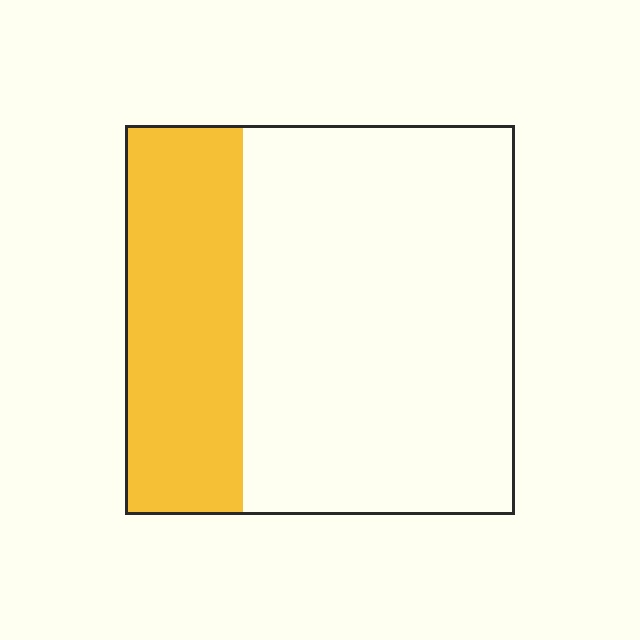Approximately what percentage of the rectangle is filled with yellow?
Approximately 30%.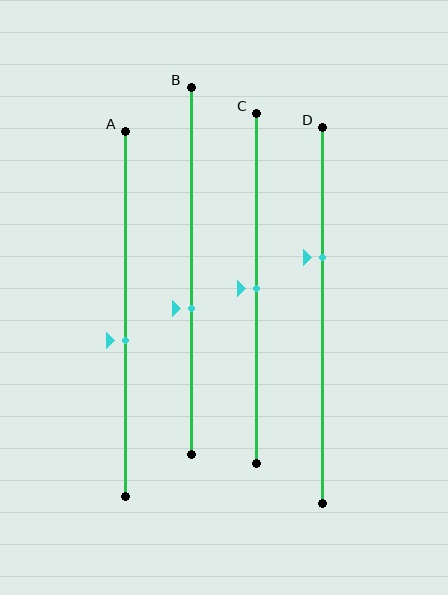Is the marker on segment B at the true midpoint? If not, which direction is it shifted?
No, the marker on segment B is shifted downward by about 10% of the segment length.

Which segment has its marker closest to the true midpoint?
Segment C has its marker closest to the true midpoint.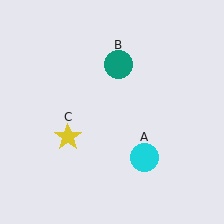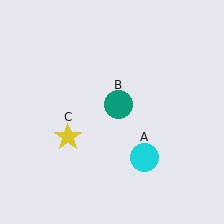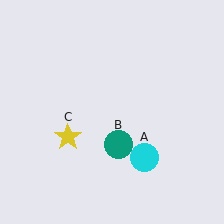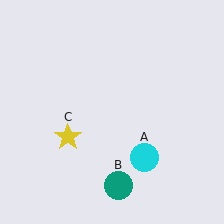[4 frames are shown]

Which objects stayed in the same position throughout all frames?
Cyan circle (object A) and yellow star (object C) remained stationary.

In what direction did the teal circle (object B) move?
The teal circle (object B) moved down.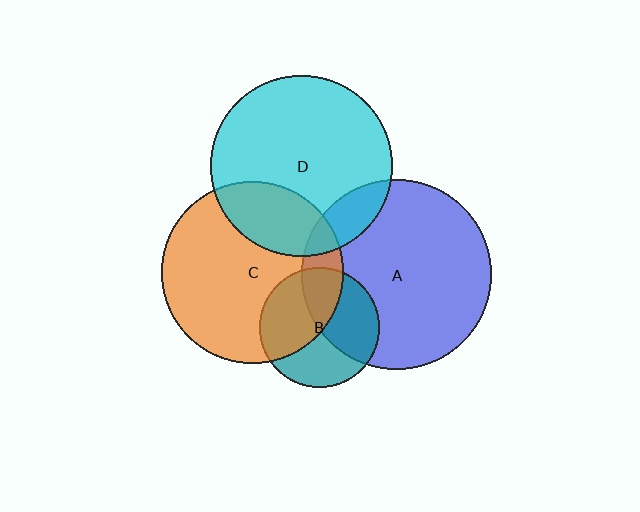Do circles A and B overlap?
Yes.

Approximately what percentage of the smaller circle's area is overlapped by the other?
Approximately 45%.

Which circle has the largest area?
Circle A (blue).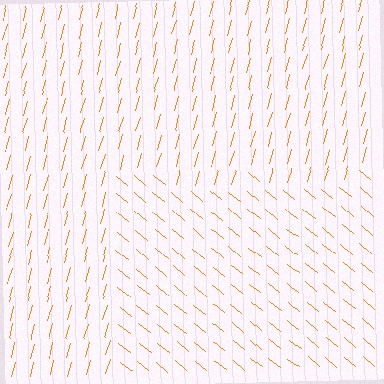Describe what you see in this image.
The image is filled with small orange line segments. A rectangle region in the image has lines oriented differently from the surrounding lines, creating a visible texture boundary.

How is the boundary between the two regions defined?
The boundary is defined purely by a change in line orientation (approximately 66 degrees difference). All lines are the same color and thickness.